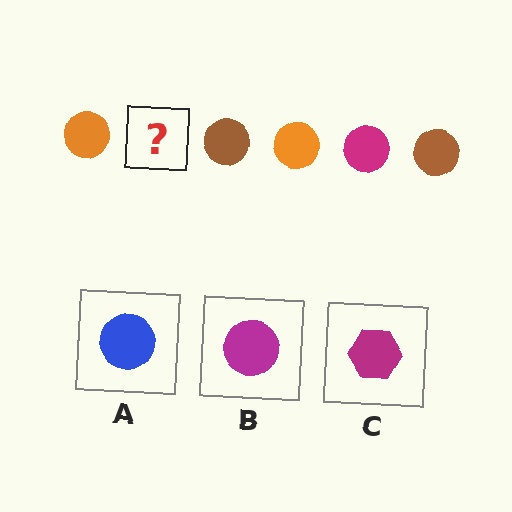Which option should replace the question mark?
Option B.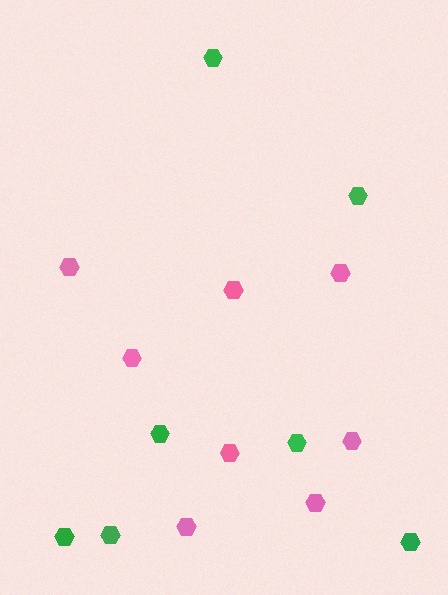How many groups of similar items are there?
There are 2 groups: one group of green hexagons (7) and one group of pink hexagons (8).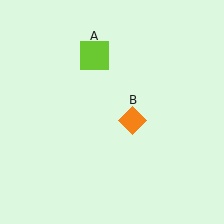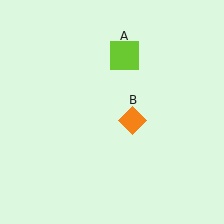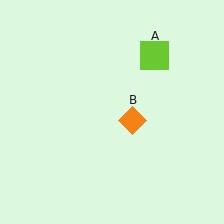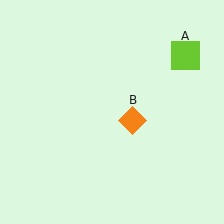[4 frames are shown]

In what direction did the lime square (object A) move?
The lime square (object A) moved right.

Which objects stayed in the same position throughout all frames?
Orange diamond (object B) remained stationary.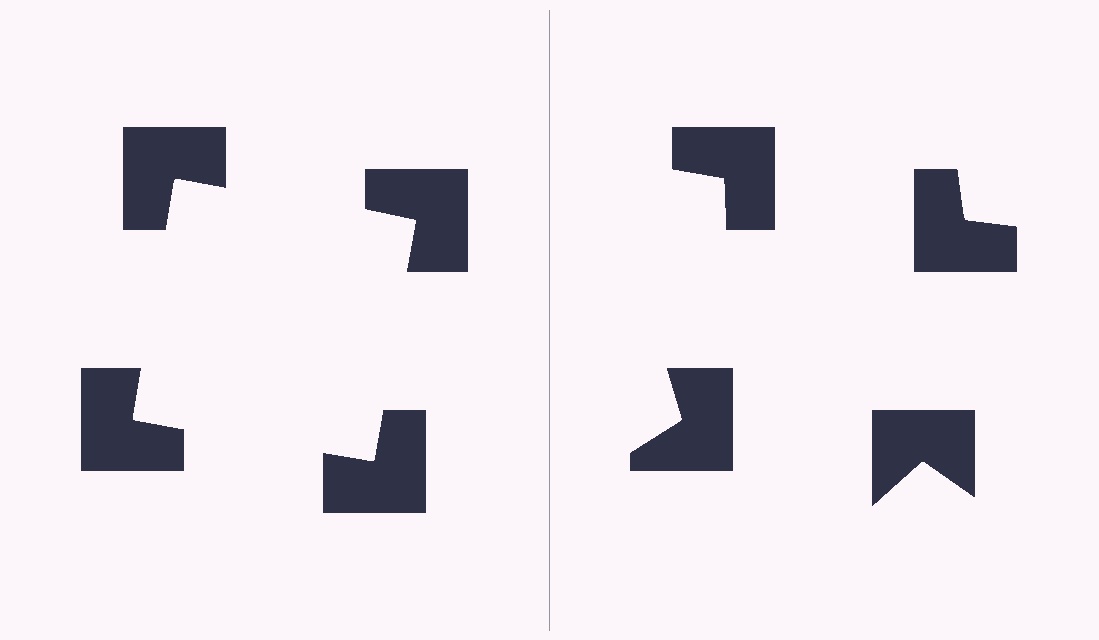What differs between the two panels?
The notched squares are positioned identically on both sides; only the wedge orientations differ. On the left they align to a square; on the right they are misaligned.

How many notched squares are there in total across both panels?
8 — 4 on each side.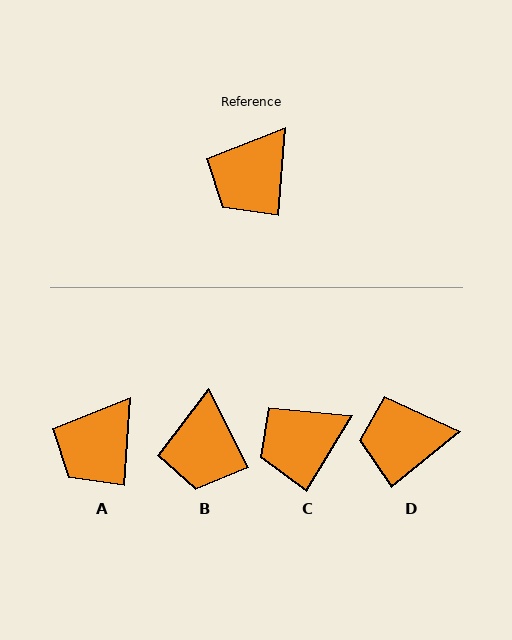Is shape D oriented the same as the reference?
No, it is off by about 47 degrees.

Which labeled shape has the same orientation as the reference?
A.